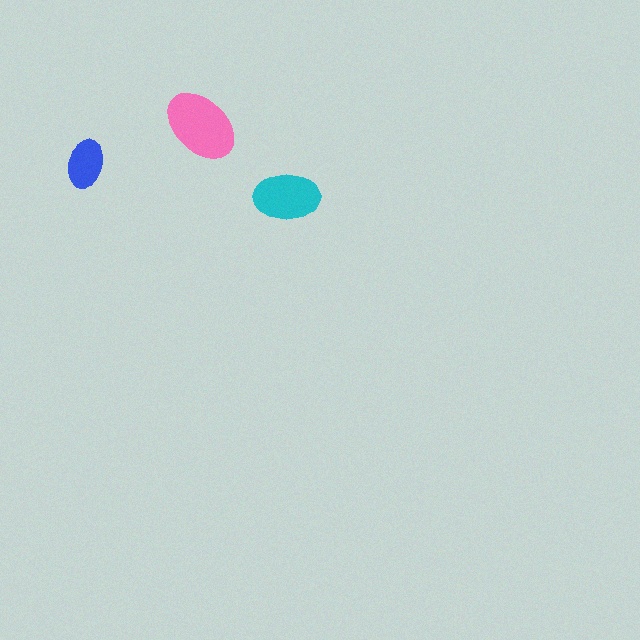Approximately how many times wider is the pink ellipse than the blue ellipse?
About 1.5 times wider.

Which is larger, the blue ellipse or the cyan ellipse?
The cyan one.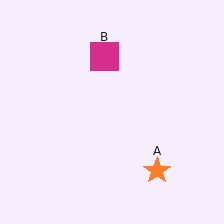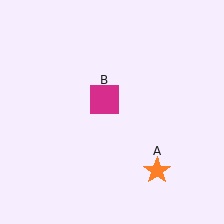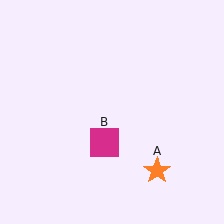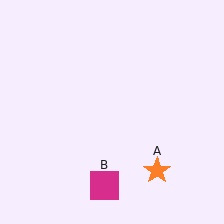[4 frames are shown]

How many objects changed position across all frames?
1 object changed position: magenta square (object B).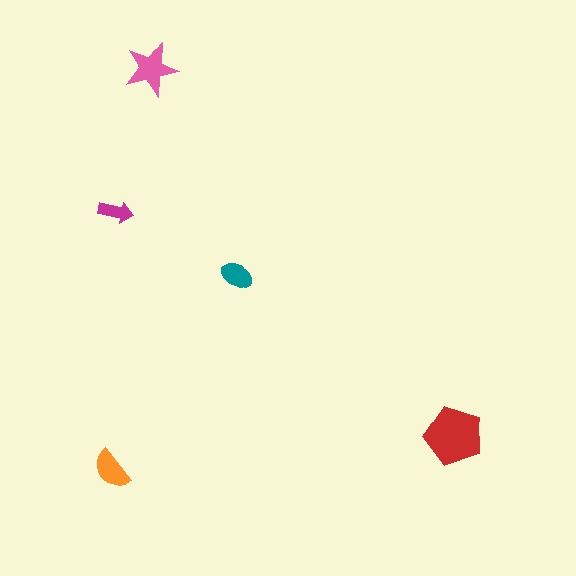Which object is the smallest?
The magenta arrow.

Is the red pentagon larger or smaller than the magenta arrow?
Larger.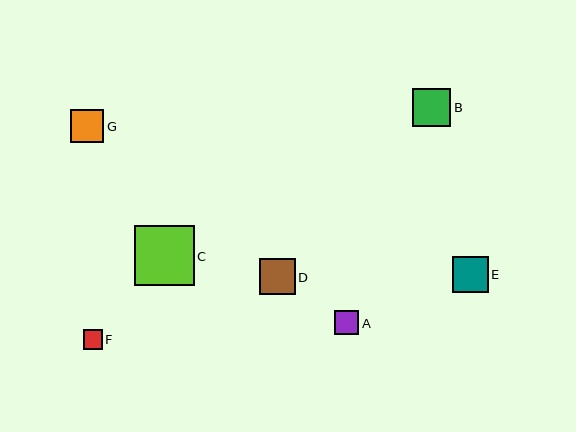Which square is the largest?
Square C is the largest with a size of approximately 59 pixels.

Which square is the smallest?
Square F is the smallest with a size of approximately 19 pixels.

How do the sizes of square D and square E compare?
Square D and square E are approximately the same size.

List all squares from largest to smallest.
From largest to smallest: C, B, D, E, G, A, F.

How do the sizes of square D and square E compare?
Square D and square E are approximately the same size.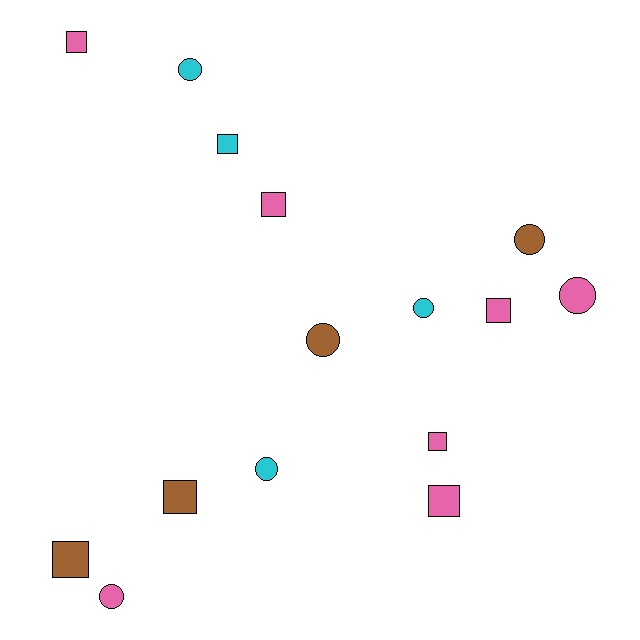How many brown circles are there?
There are 2 brown circles.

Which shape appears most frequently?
Square, with 8 objects.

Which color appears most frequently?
Pink, with 7 objects.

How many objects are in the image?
There are 15 objects.